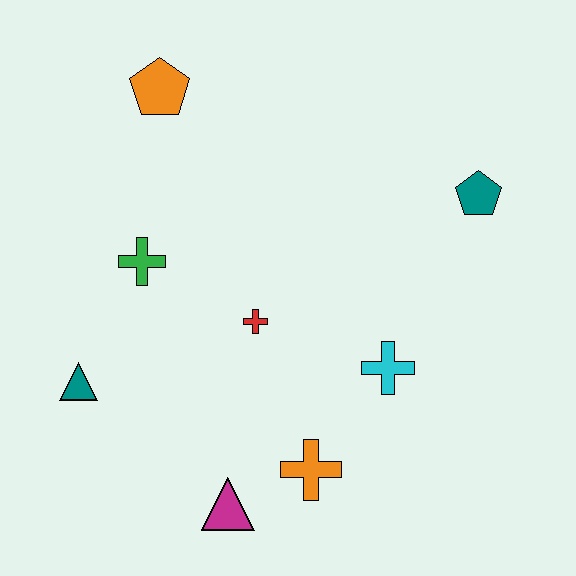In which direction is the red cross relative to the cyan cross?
The red cross is to the left of the cyan cross.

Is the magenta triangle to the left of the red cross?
Yes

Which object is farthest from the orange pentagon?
The magenta triangle is farthest from the orange pentagon.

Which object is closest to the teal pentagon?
The cyan cross is closest to the teal pentagon.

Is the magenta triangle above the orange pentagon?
No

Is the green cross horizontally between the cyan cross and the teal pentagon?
No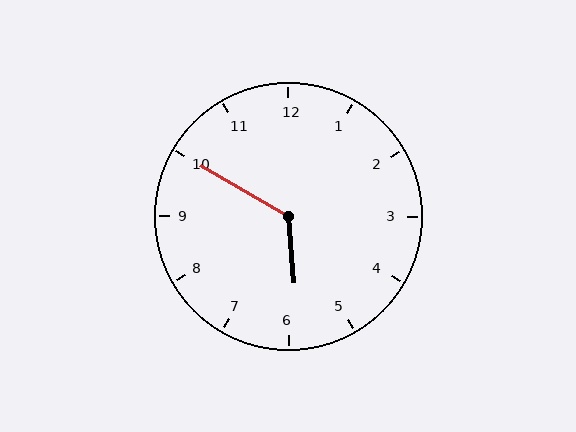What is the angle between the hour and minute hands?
Approximately 125 degrees.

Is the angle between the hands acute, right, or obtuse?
It is obtuse.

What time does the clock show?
5:50.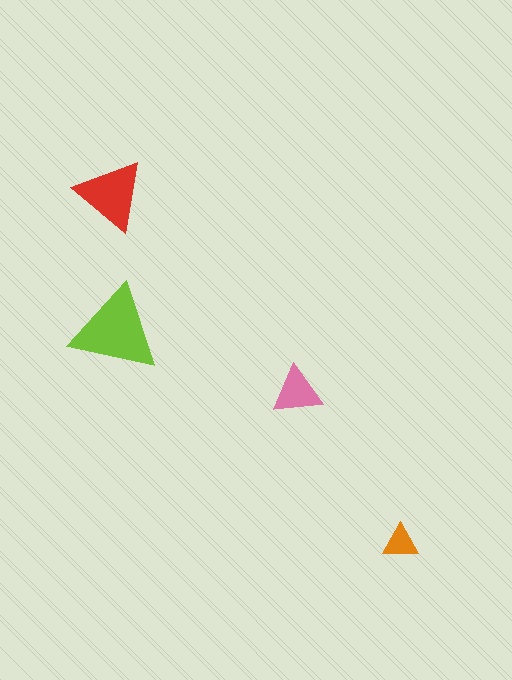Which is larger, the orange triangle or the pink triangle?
The pink one.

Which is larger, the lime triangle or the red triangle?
The lime one.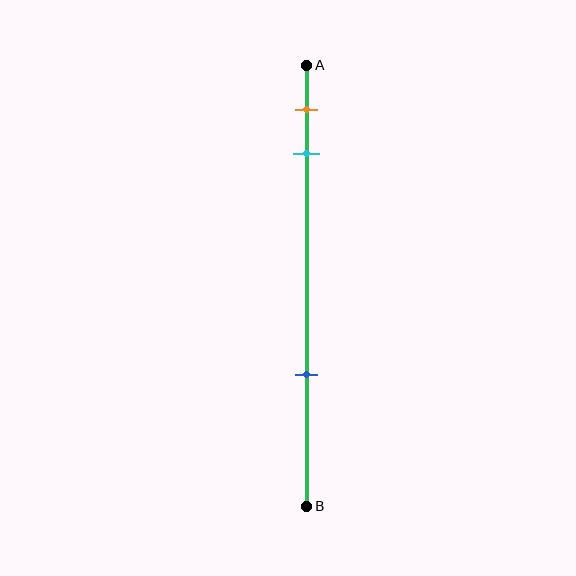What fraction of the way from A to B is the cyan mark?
The cyan mark is approximately 20% (0.2) of the way from A to B.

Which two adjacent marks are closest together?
The orange and cyan marks are the closest adjacent pair.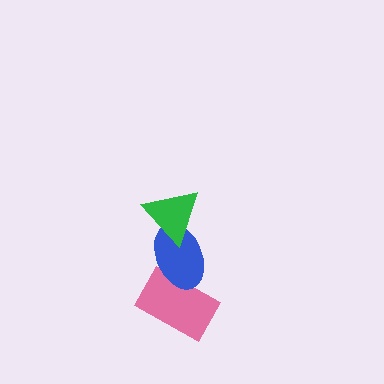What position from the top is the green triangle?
The green triangle is 1st from the top.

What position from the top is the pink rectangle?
The pink rectangle is 3rd from the top.